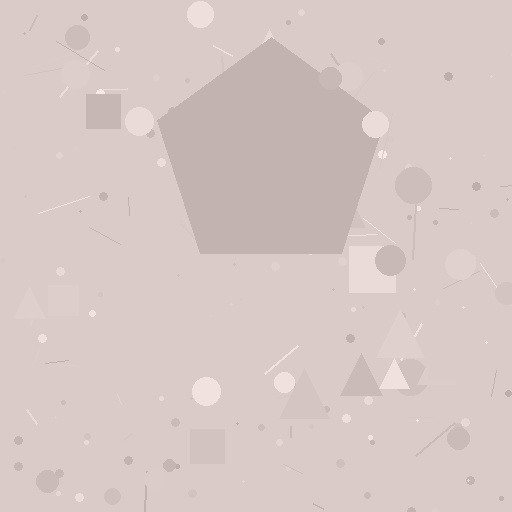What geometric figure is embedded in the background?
A pentagon is embedded in the background.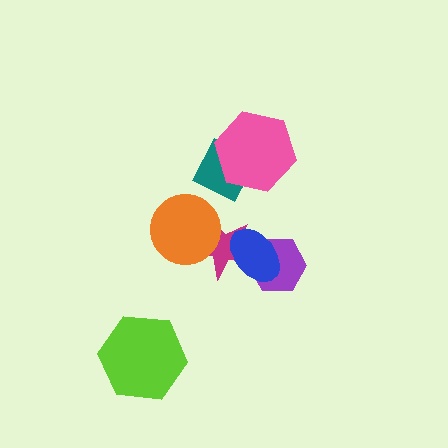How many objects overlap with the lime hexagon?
0 objects overlap with the lime hexagon.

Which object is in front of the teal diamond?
The pink hexagon is in front of the teal diamond.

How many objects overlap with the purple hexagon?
1 object overlaps with the purple hexagon.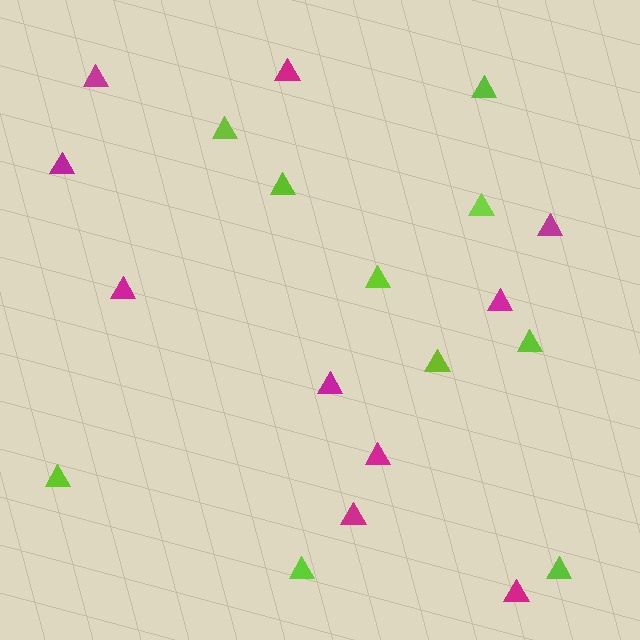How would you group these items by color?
There are 2 groups: one group of magenta triangles (10) and one group of lime triangles (10).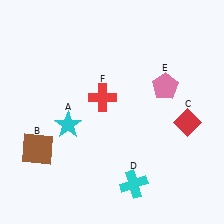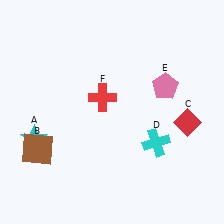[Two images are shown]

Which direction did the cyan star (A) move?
The cyan star (A) moved left.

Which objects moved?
The objects that moved are: the cyan star (A), the cyan cross (D).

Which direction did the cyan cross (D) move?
The cyan cross (D) moved up.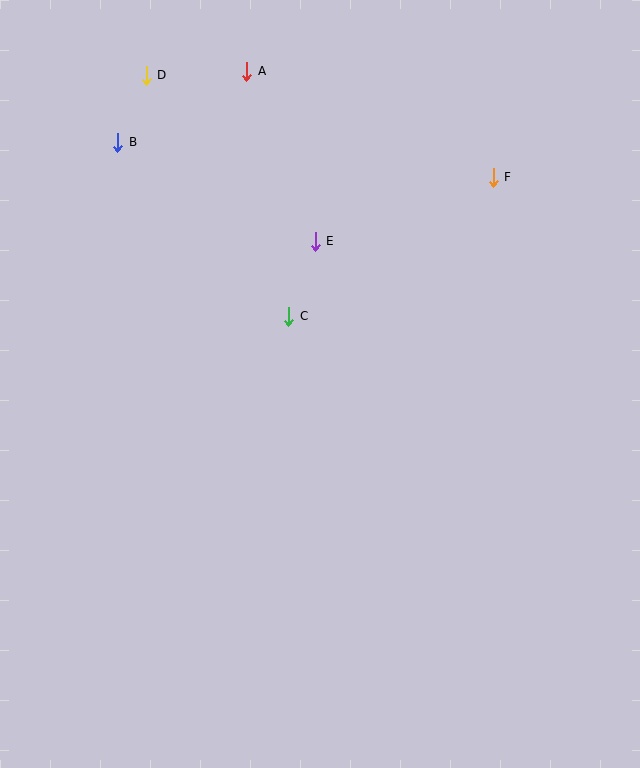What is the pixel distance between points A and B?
The distance between A and B is 147 pixels.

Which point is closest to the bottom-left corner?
Point C is closest to the bottom-left corner.